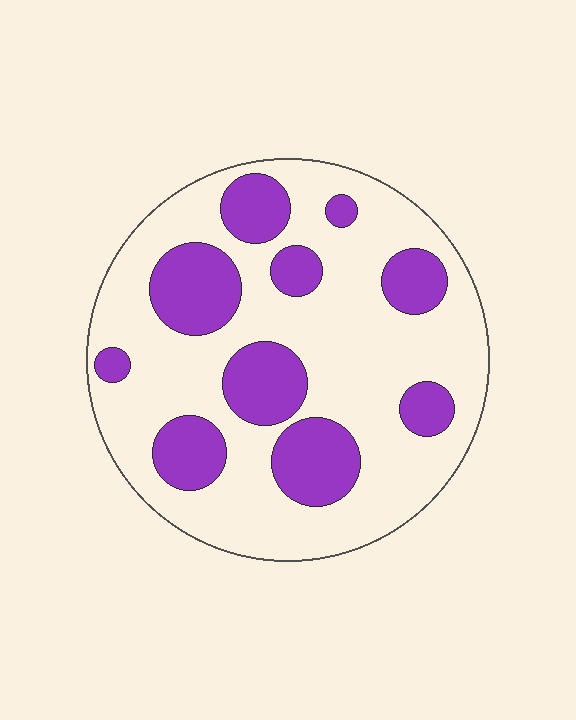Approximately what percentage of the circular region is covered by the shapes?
Approximately 30%.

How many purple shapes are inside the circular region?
10.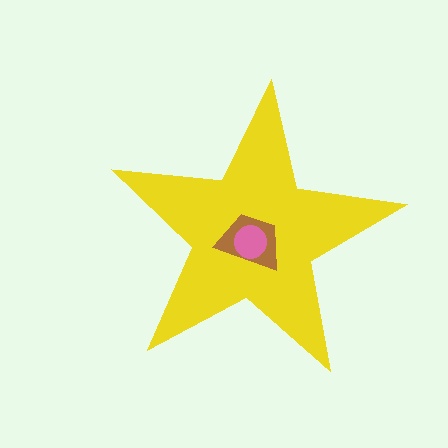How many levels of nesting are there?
3.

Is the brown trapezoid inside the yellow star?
Yes.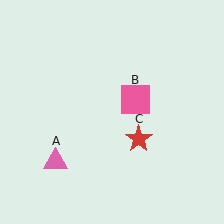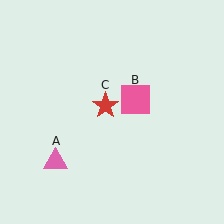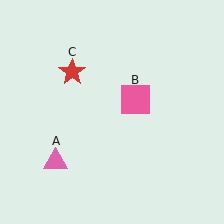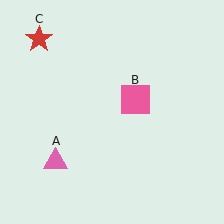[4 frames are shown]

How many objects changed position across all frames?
1 object changed position: red star (object C).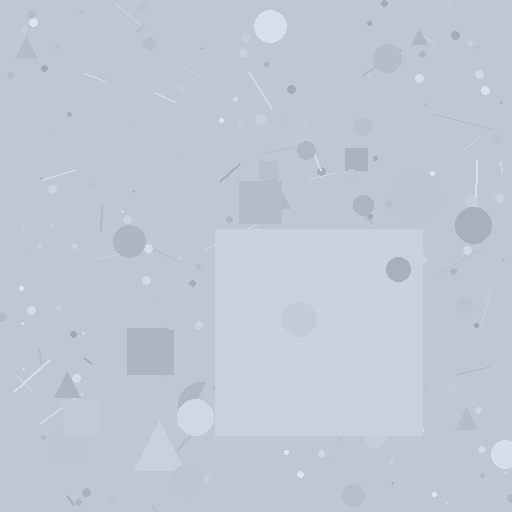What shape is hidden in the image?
A square is hidden in the image.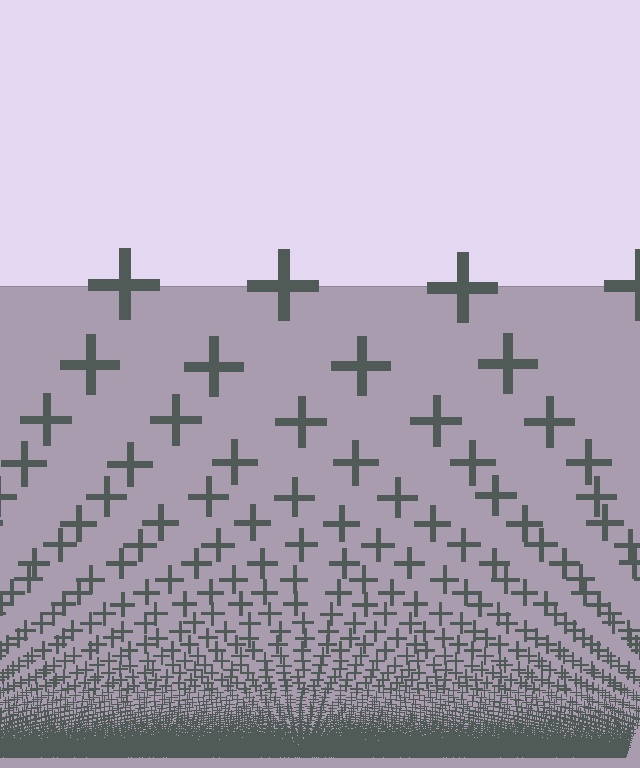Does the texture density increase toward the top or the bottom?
Density increases toward the bottom.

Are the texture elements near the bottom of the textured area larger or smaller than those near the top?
Smaller. The gradient is inverted — elements near the bottom are smaller and denser.